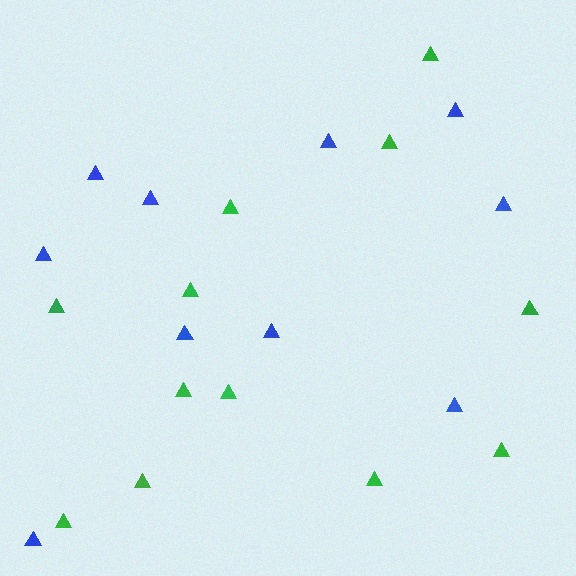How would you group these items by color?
There are 2 groups: one group of green triangles (12) and one group of blue triangles (10).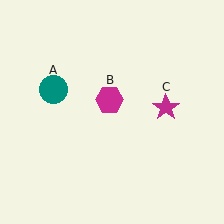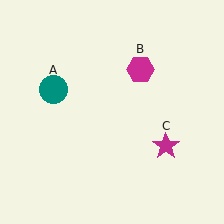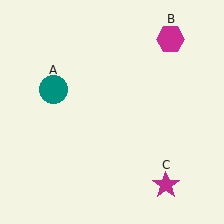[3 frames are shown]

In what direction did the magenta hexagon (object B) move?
The magenta hexagon (object B) moved up and to the right.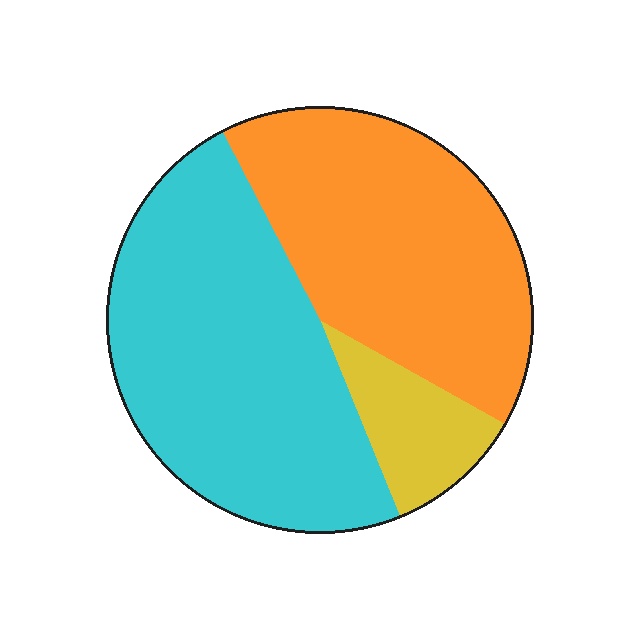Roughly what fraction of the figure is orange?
Orange covers about 40% of the figure.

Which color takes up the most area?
Cyan, at roughly 50%.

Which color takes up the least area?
Yellow, at roughly 10%.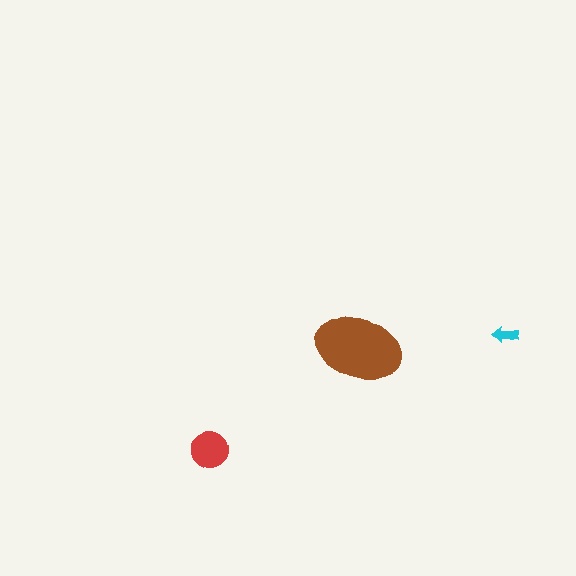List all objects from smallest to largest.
The cyan arrow, the red circle, the brown ellipse.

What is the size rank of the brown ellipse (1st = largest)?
1st.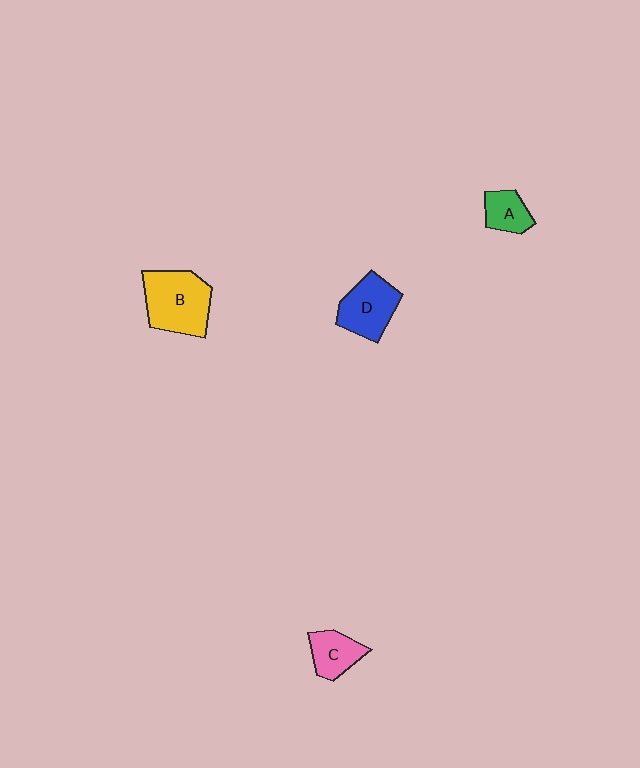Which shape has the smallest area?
Shape A (green).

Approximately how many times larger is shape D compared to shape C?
Approximately 1.4 times.